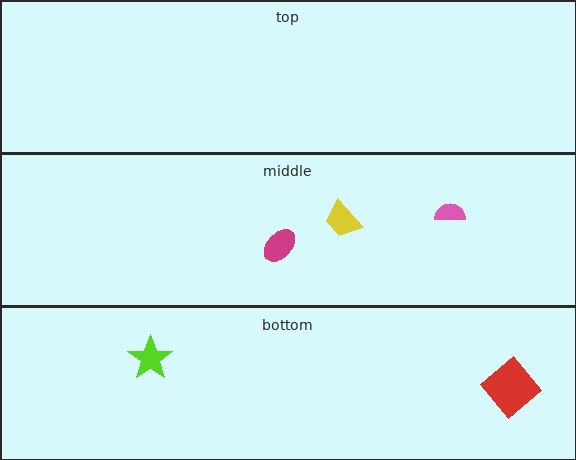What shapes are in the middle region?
The yellow trapezoid, the magenta ellipse, the pink semicircle.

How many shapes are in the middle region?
3.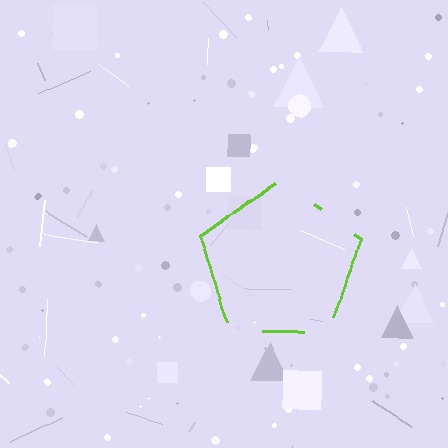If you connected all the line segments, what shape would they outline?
They would outline a pentagon.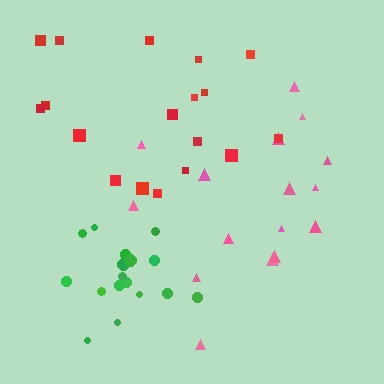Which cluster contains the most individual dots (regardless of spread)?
Red (18).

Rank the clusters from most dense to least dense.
green, red, pink.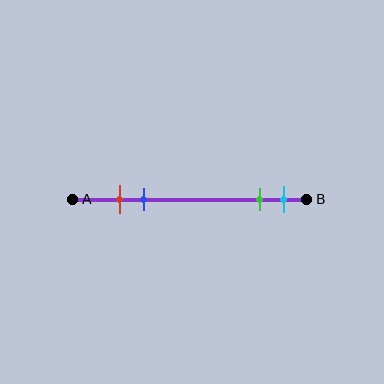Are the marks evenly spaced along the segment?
No, the marks are not evenly spaced.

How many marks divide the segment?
There are 4 marks dividing the segment.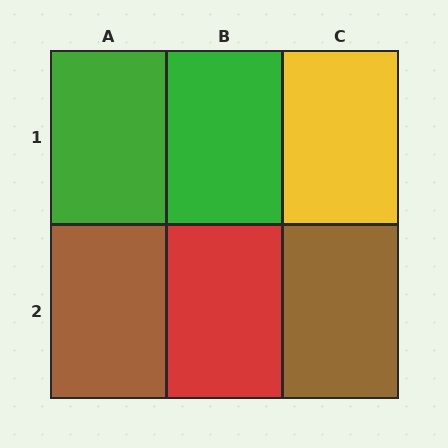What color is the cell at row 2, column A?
Brown.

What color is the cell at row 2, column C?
Brown.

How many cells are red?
1 cell is red.